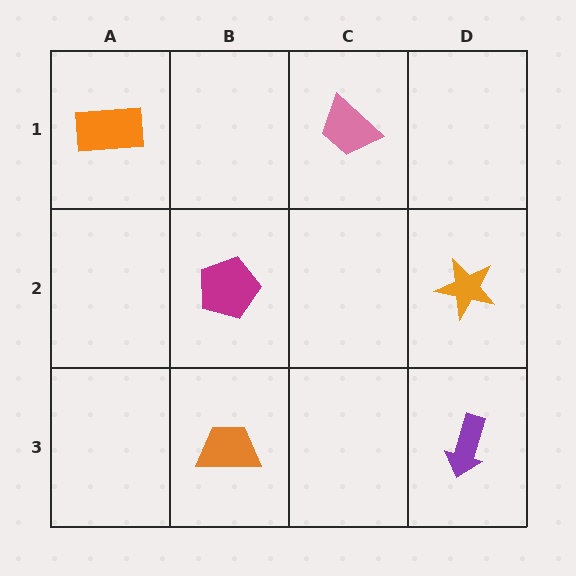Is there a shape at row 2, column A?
No, that cell is empty.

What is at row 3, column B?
An orange trapezoid.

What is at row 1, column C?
A pink trapezoid.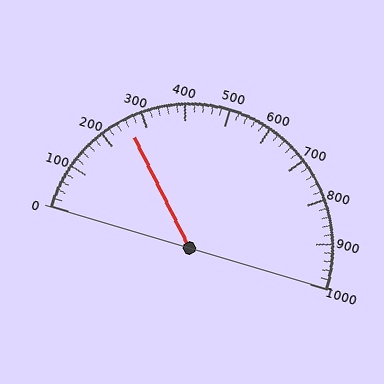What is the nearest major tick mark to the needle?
The nearest major tick mark is 300.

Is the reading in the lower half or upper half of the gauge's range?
The reading is in the lower half of the range (0 to 1000).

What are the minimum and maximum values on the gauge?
The gauge ranges from 0 to 1000.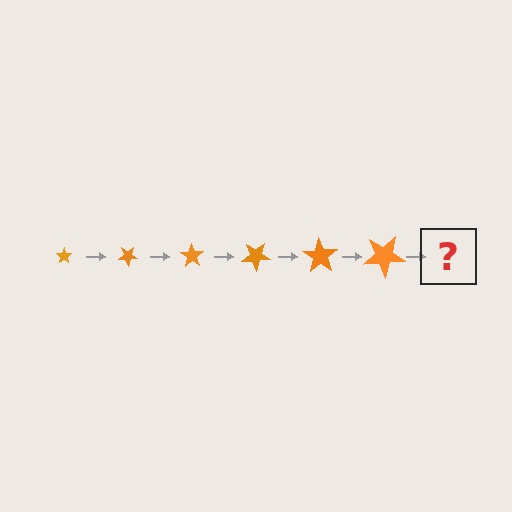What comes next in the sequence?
The next element should be a star, larger than the previous one and rotated 210 degrees from the start.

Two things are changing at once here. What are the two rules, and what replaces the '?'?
The two rules are that the star grows larger each step and it rotates 35 degrees each step. The '?' should be a star, larger than the previous one and rotated 210 degrees from the start.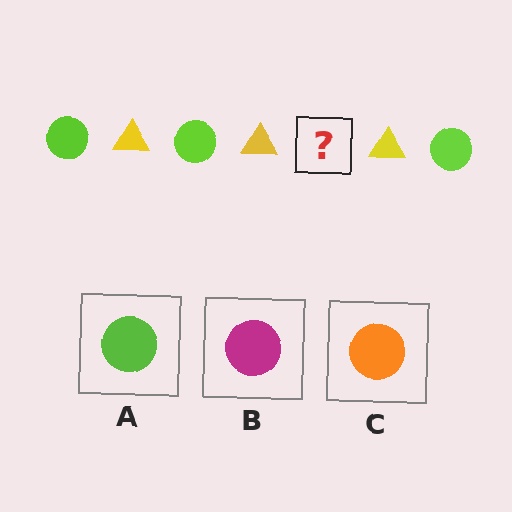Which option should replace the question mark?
Option A.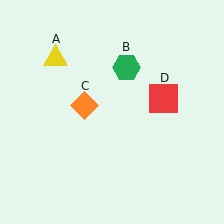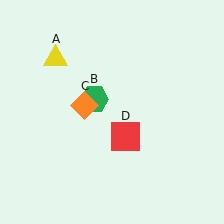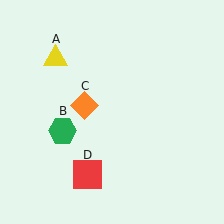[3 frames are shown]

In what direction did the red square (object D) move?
The red square (object D) moved down and to the left.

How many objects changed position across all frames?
2 objects changed position: green hexagon (object B), red square (object D).